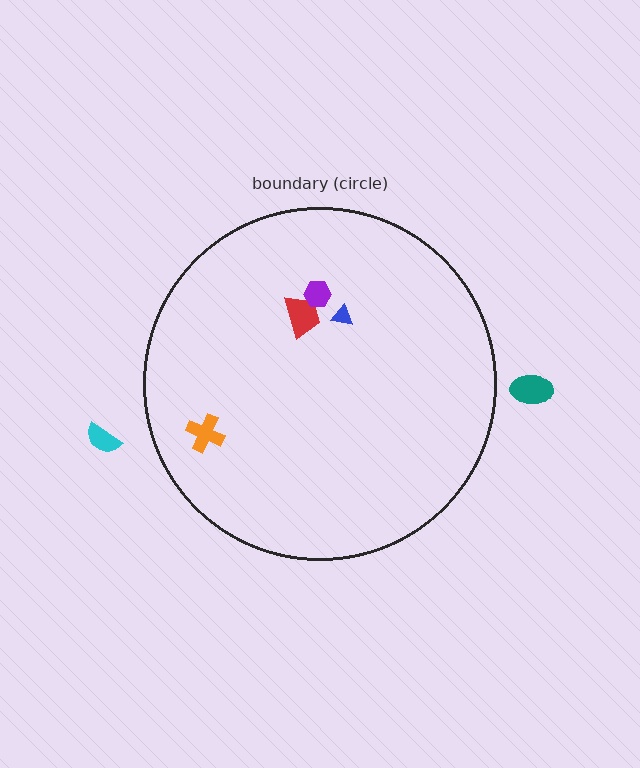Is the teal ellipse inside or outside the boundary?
Outside.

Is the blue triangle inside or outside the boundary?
Inside.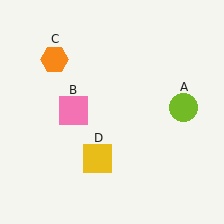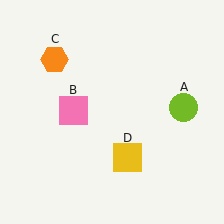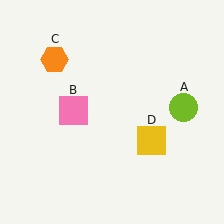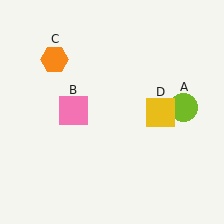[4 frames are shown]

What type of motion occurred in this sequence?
The yellow square (object D) rotated counterclockwise around the center of the scene.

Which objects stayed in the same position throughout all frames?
Lime circle (object A) and pink square (object B) and orange hexagon (object C) remained stationary.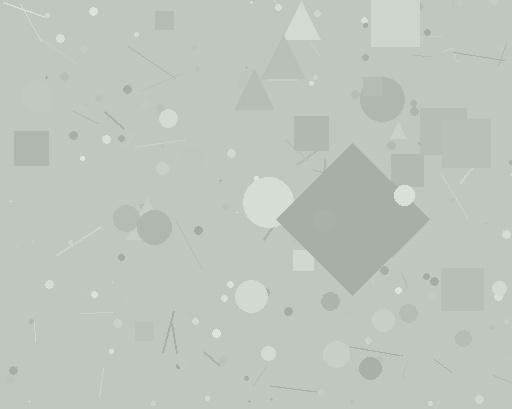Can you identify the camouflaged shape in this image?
The camouflaged shape is a diamond.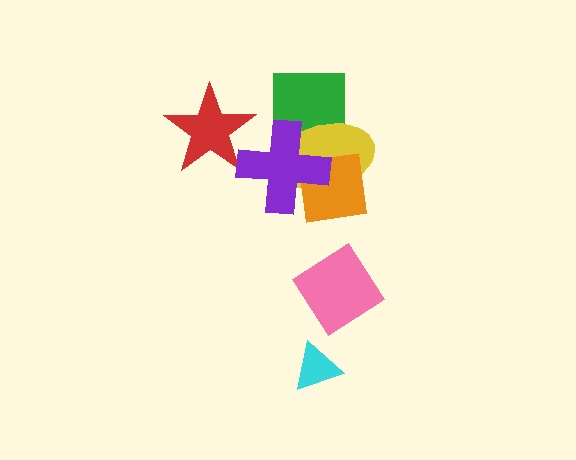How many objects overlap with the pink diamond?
0 objects overlap with the pink diamond.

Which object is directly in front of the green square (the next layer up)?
The yellow ellipse is directly in front of the green square.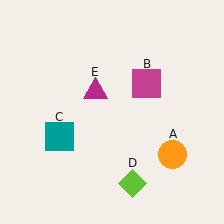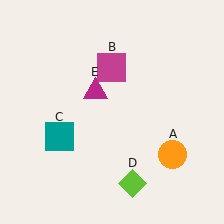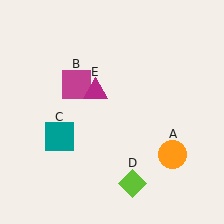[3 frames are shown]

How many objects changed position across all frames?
1 object changed position: magenta square (object B).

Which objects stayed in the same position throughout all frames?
Orange circle (object A) and teal square (object C) and lime diamond (object D) and magenta triangle (object E) remained stationary.